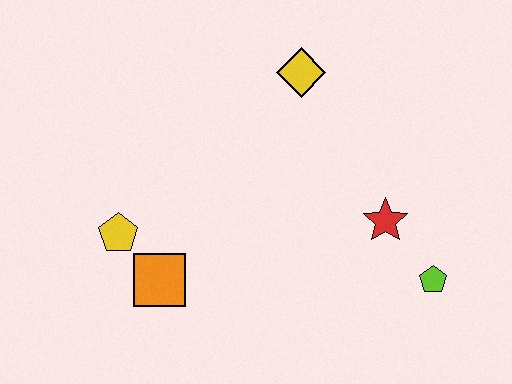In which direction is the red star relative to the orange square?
The red star is to the right of the orange square.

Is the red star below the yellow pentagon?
No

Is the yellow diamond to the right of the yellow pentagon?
Yes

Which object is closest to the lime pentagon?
The red star is closest to the lime pentagon.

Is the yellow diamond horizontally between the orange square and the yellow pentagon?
No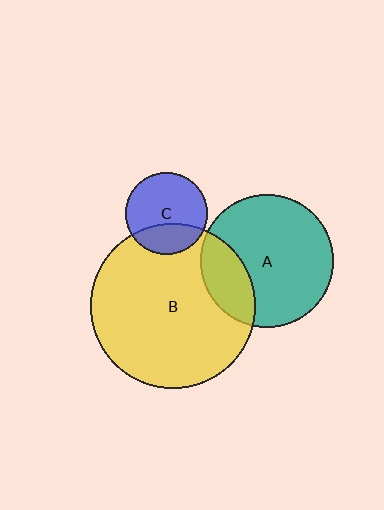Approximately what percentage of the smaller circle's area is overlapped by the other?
Approximately 30%.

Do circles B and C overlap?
Yes.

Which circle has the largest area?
Circle B (yellow).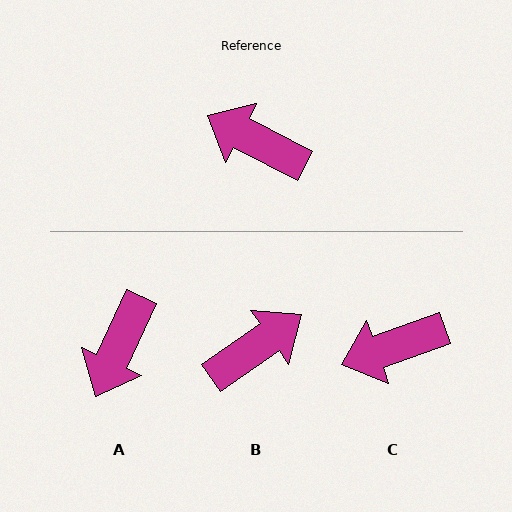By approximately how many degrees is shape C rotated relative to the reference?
Approximately 47 degrees counter-clockwise.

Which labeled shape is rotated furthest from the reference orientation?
B, about 117 degrees away.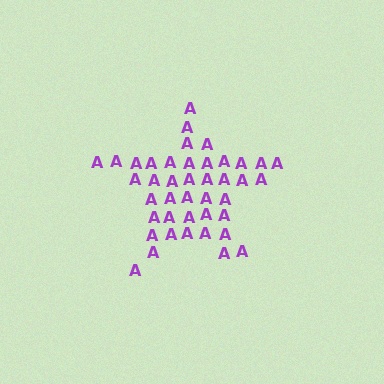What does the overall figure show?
The overall figure shows a star.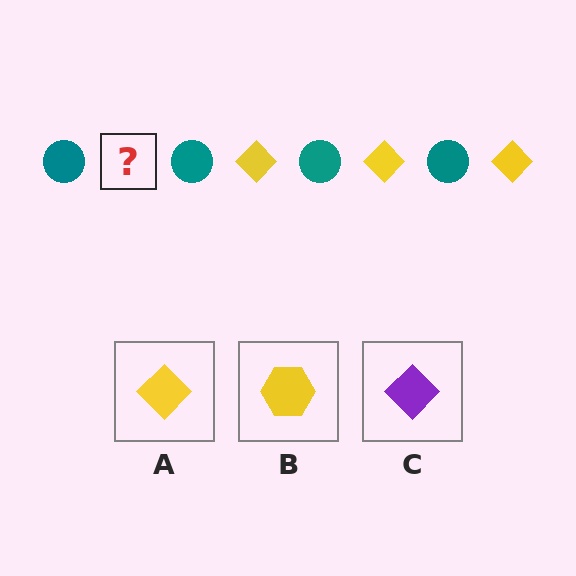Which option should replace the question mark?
Option A.